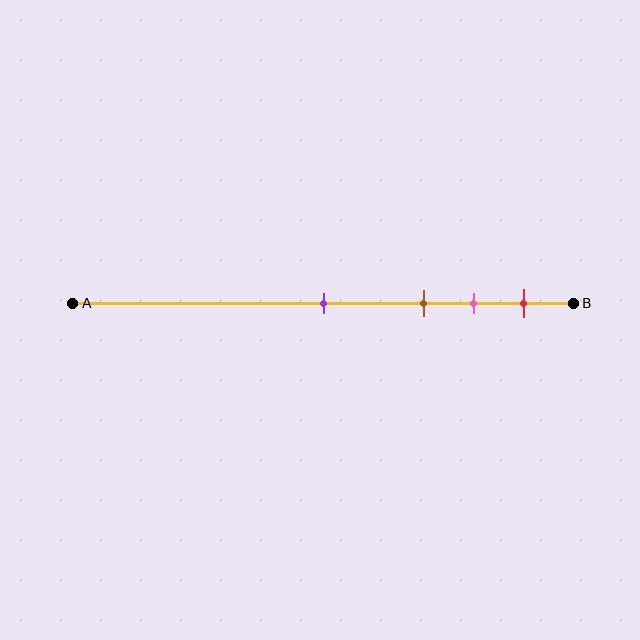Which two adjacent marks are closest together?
The pink and red marks are the closest adjacent pair.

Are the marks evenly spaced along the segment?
No, the marks are not evenly spaced.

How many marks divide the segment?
There are 4 marks dividing the segment.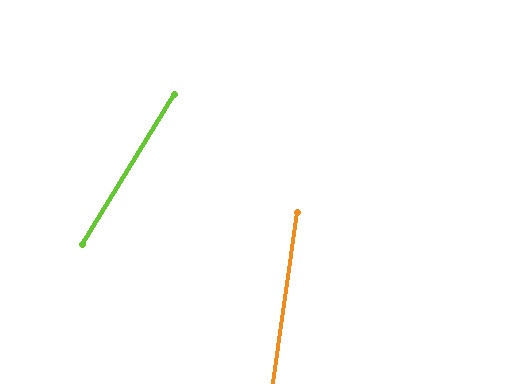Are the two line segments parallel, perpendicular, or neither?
Neither parallel nor perpendicular — they differ by about 24°.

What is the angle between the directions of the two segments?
Approximately 24 degrees.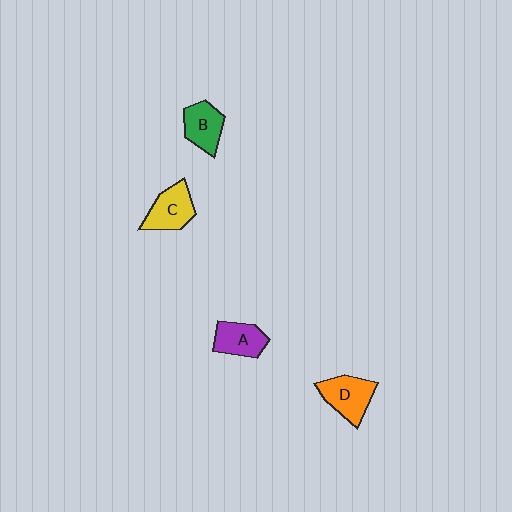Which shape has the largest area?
Shape D (orange).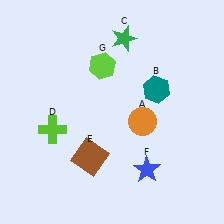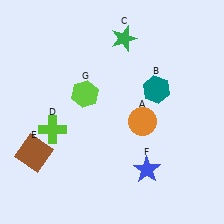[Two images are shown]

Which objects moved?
The objects that moved are: the brown square (E), the lime hexagon (G).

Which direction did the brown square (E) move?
The brown square (E) moved left.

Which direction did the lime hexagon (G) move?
The lime hexagon (G) moved down.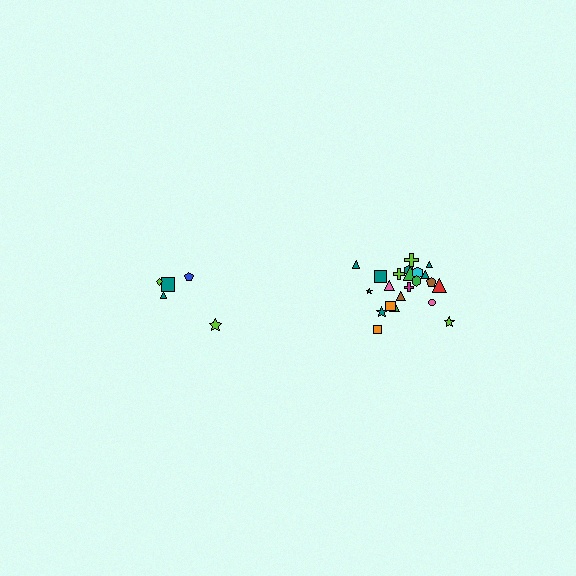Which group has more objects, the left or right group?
The right group.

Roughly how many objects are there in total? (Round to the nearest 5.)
Roughly 25 objects in total.